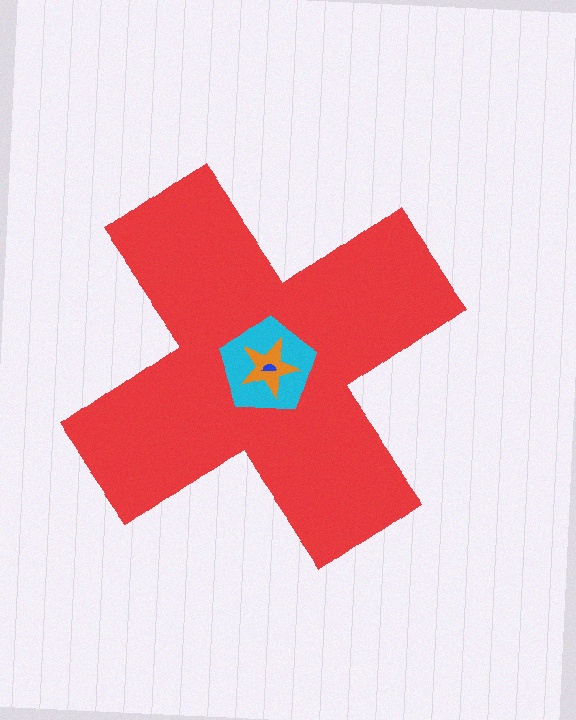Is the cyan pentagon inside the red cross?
Yes.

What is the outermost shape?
The red cross.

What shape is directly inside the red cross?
The cyan pentagon.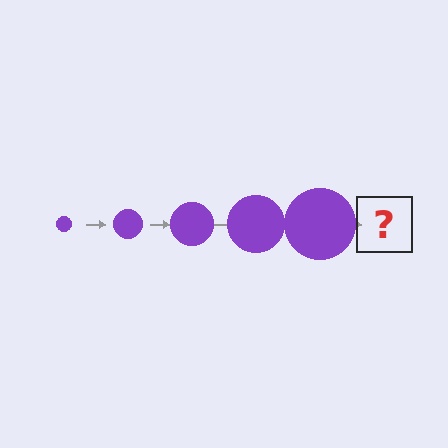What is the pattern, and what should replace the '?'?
The pattern is that the circle gets progressively larger each step. The '?' should be a purple circle, larger than the previous one.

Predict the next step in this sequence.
The next step is a purple circle, larger than the previous one.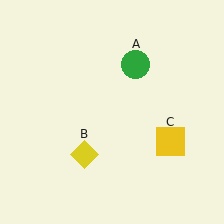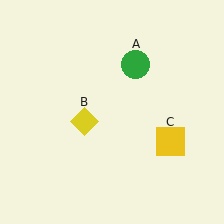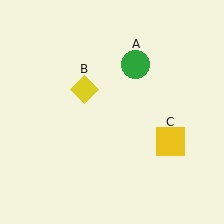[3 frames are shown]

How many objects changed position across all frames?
1 object changed position: yellow diamond (object B).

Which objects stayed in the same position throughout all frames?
Green circle (object A) and yellow square (object C) remained stationary.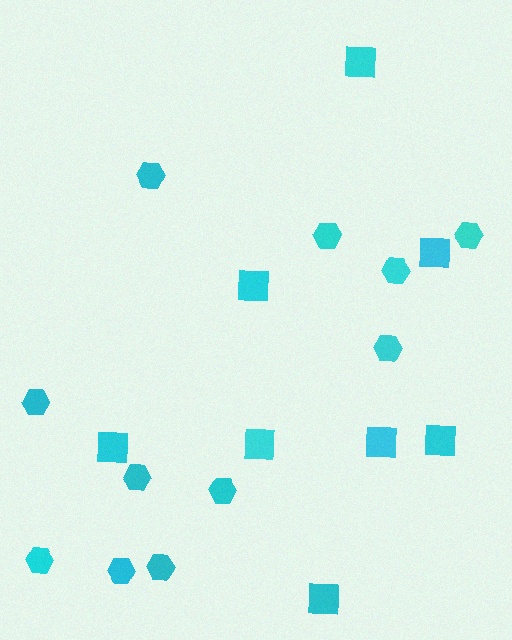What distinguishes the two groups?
There are 2 groups: one group of hexagons (11) and one group of squares (8).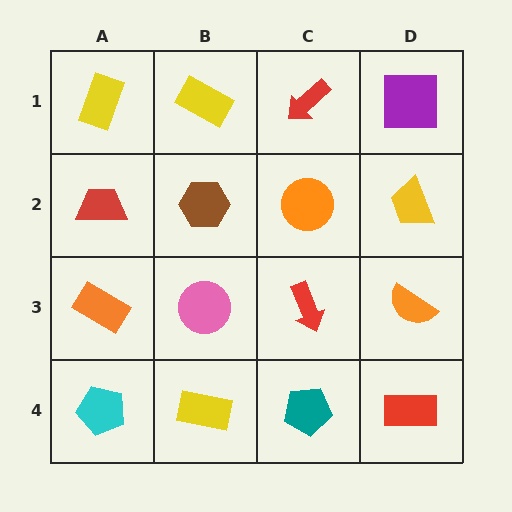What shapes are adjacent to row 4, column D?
An orange semicircle (row 3, column D), a teal pentagon (row 4, column C).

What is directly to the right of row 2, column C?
A yellow trapezoid.